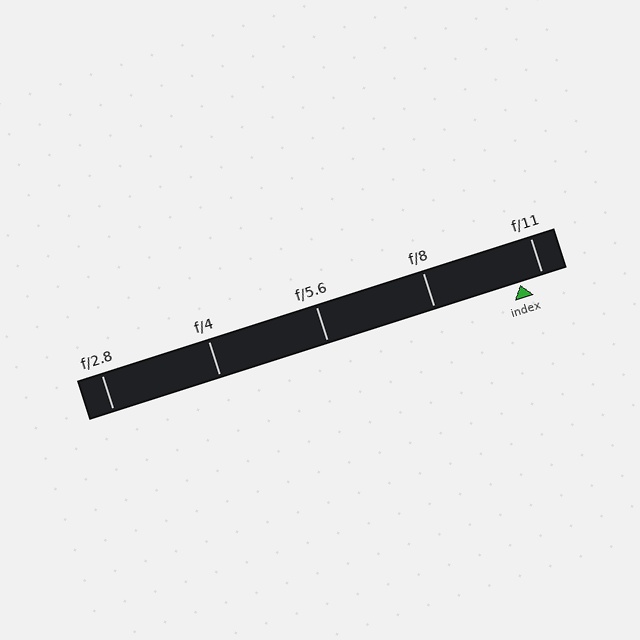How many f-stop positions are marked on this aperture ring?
There are 5 f-stop positions marked.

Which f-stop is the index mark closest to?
The index mark is closest to f/11.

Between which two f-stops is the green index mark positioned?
The index mark is between f/8 and f/11.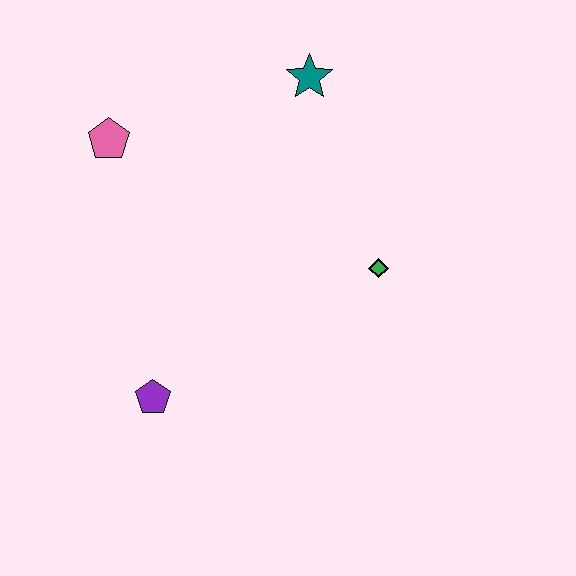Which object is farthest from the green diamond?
The pink pentagon is farthest from the green diamond.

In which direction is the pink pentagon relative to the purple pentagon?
The pink pentagon is above the purple pentagon.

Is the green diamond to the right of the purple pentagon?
Yes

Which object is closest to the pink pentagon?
The teal star is closest to the pink pentagon.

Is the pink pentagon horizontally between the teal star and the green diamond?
No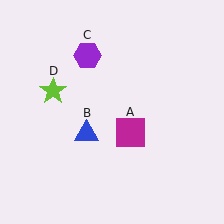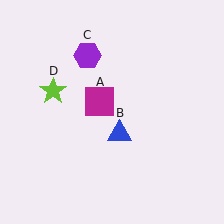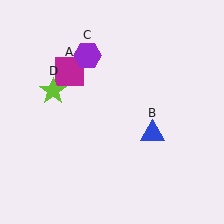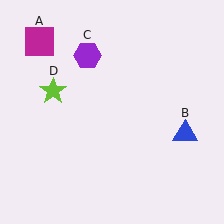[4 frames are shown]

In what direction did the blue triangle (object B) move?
The blue triangle (object B) moved right.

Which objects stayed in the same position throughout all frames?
Purple hexagon (object C) and lime star (object D) remained stationary.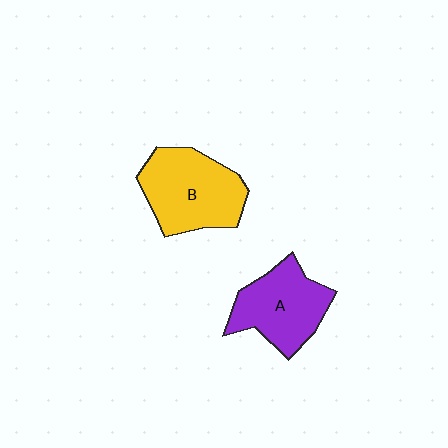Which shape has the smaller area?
Shape A (purple).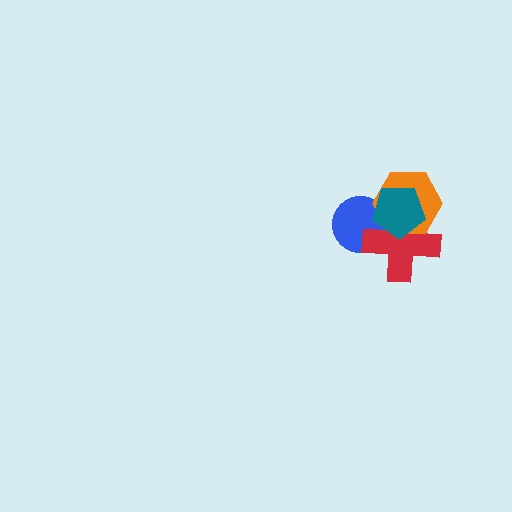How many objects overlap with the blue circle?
3 objects overlap with the blue circle.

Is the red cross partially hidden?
Yes, it is partially covered by another shape.